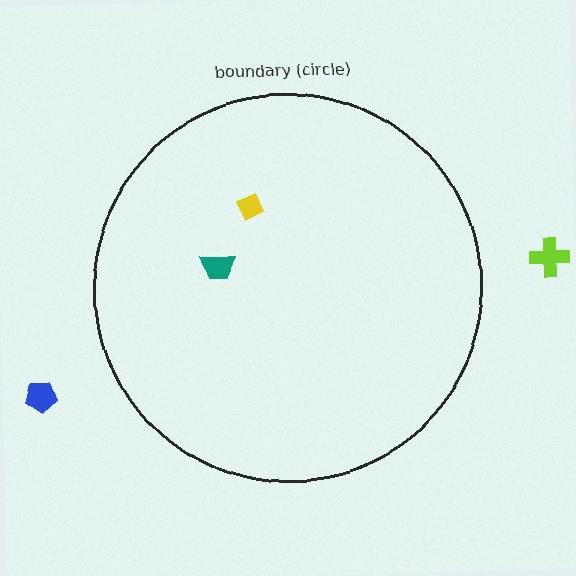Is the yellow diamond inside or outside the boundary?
Inside.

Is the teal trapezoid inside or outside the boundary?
Inside.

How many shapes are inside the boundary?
2 inside, 2 outside.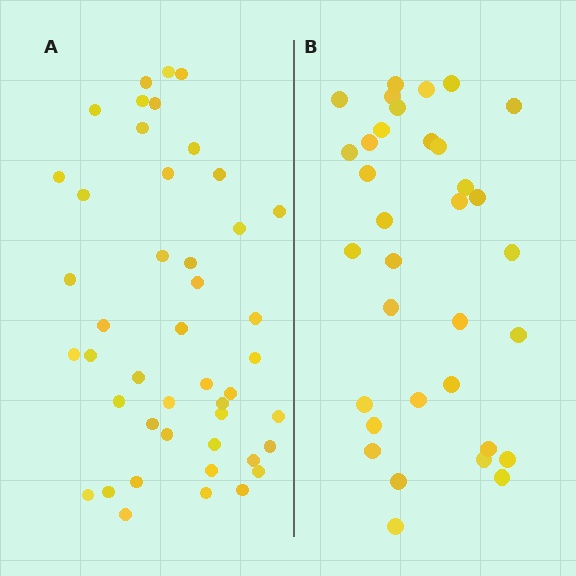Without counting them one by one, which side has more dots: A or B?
Region A (the left region) has more dots.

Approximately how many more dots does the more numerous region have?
Region A has roughly 12 or so more dots than region B.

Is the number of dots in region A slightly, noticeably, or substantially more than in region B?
Region A has noticeably more, but not dramatically so. The ratio is roughly 1.3 to 1.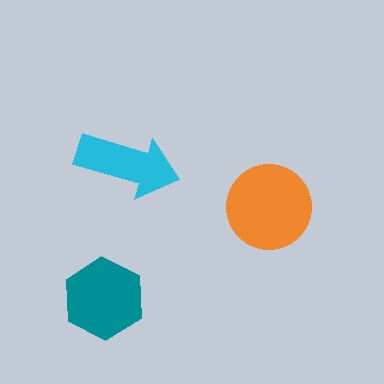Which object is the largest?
The orange circle.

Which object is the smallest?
The cyan arrow.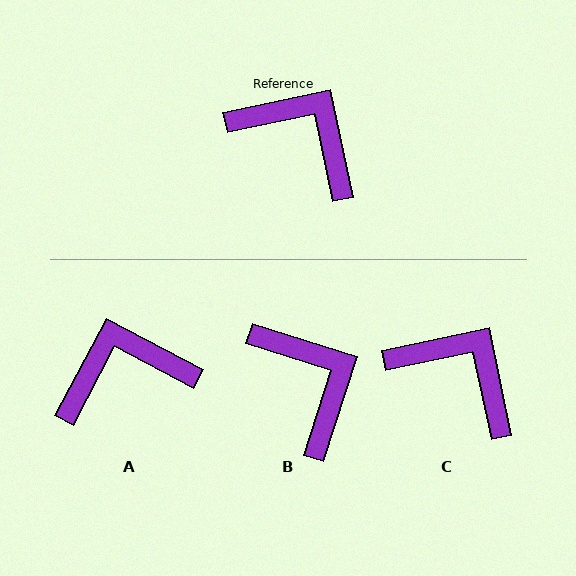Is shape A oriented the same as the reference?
No, it is off by about 50 degrees.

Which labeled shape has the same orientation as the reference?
C.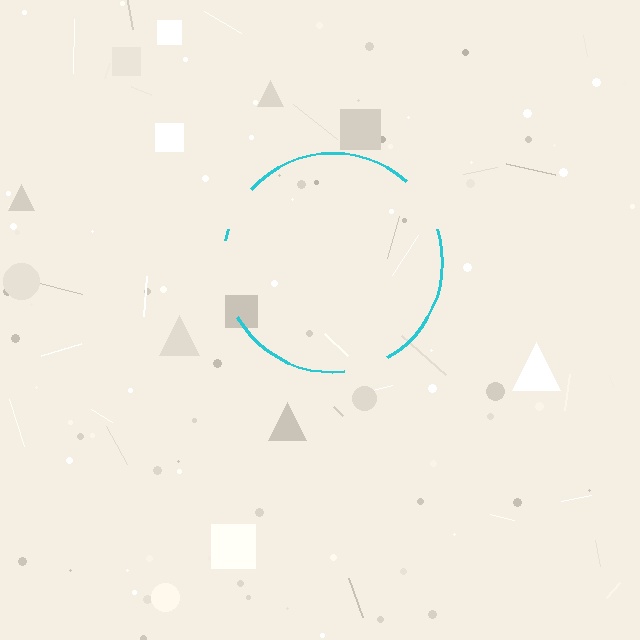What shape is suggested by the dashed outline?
The dashed outline suggests a circle.